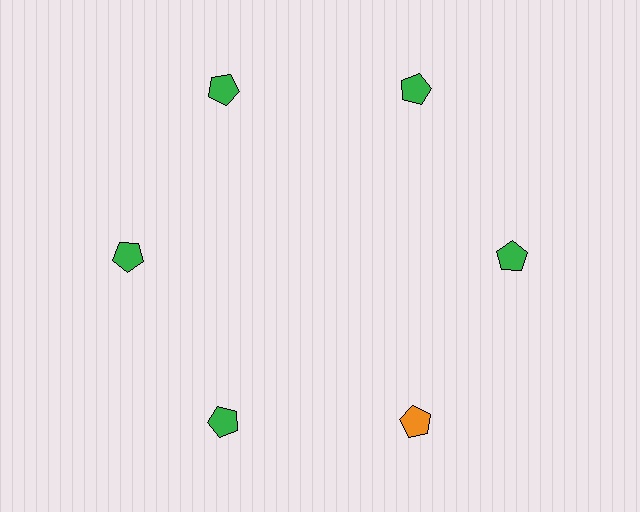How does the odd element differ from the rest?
It has a different color: orange instead of green.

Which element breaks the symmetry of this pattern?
The orange pentagon at roughly the 5 o'clock position breaks the symmetry. All other shapes are green pentagons.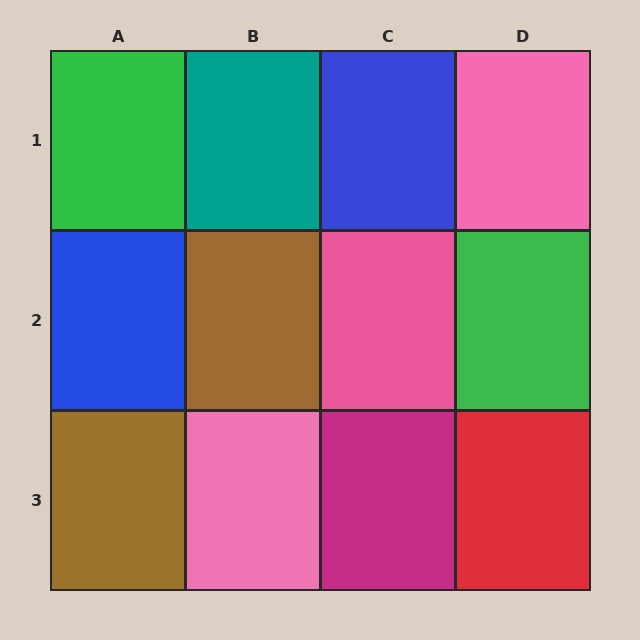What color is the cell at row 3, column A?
Brown.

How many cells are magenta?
1 cell is magenta.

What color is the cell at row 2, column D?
Green.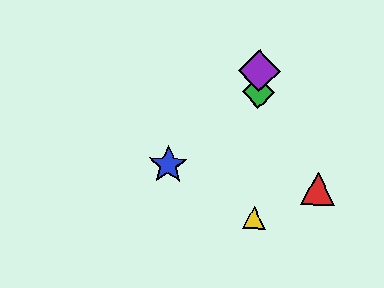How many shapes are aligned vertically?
3 shapes (the green diamond, the yellow triangle, the purple diamond) are aligned vertically.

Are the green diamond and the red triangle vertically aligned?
No, the green diamond is at x≈259 and the red triangle is at x≈318.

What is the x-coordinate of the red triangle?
The red triangle is at x≈318.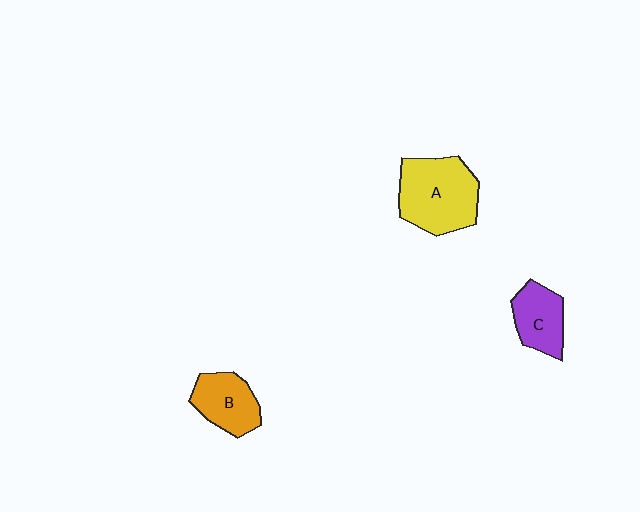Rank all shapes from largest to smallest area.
From largest to smallest: A (yellow), B (orange), C (purple).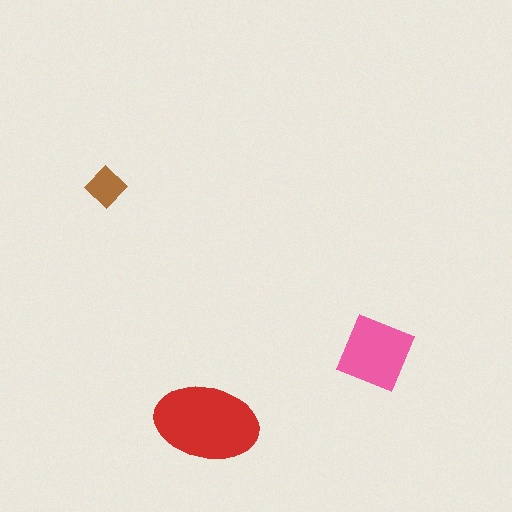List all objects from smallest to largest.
The brown diamond, the pink square, the red ellipse.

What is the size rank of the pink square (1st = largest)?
2nd.